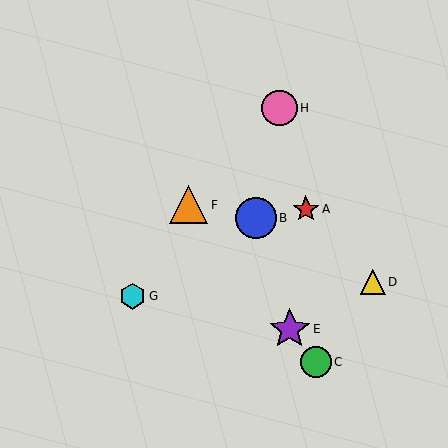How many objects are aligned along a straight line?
3 objects (C, E, F) are aligned along a straight line.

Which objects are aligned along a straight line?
Objects C, E, F are aligned along a straight line.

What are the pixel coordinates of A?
Object A is at (306, 209).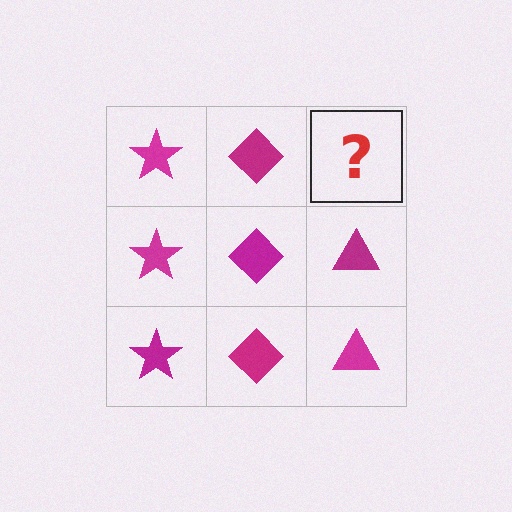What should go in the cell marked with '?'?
The missing cell should contain a magenta triangle.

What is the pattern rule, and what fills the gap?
The rule is that each column has a consistent shape. The gap should be filled with a magenta triangle.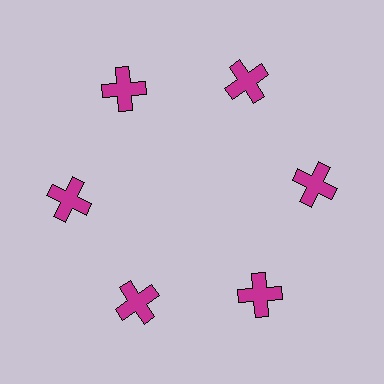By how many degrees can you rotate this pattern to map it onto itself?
The pattern maps onto itself every 60 degrees of rotation.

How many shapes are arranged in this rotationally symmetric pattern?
There are 6 shapes, arranged in 6 groups of 1.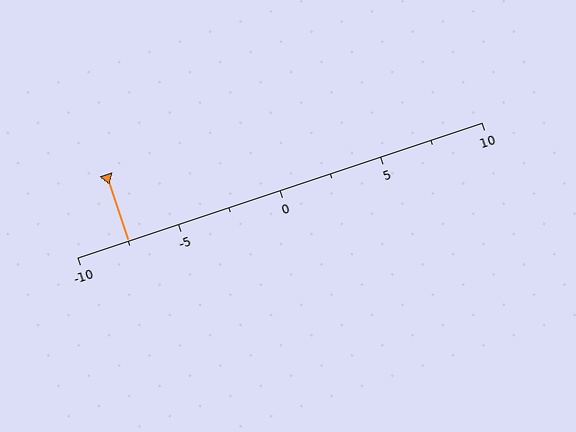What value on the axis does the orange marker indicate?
The marker indicates approximately -7.5.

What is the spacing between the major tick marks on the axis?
The major ticks are spaced 5 apart.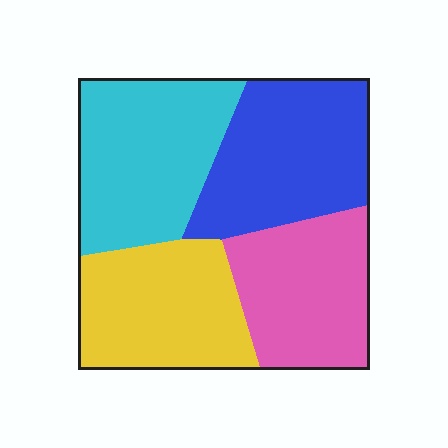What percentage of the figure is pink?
Pink covers 23% of the figure.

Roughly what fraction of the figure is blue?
Blue takes up between a quarter and a half of the figure.